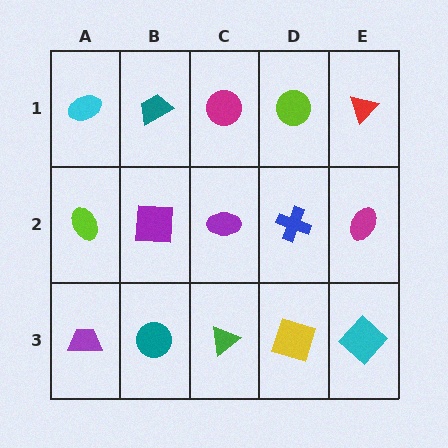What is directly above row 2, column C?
A magenta circle.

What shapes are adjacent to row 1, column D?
A blue cross (row 2, column D), a magenta circle (row 1, column C), a red triangle (row 1, column E).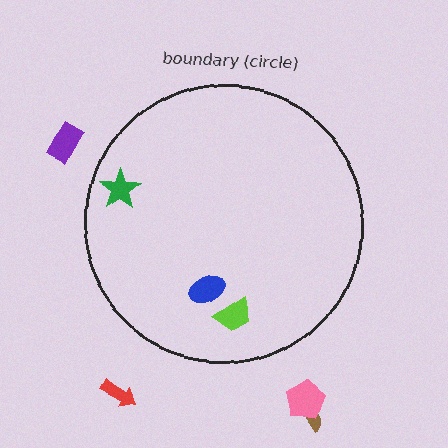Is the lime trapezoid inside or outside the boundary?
Inside.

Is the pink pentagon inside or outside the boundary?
Outside.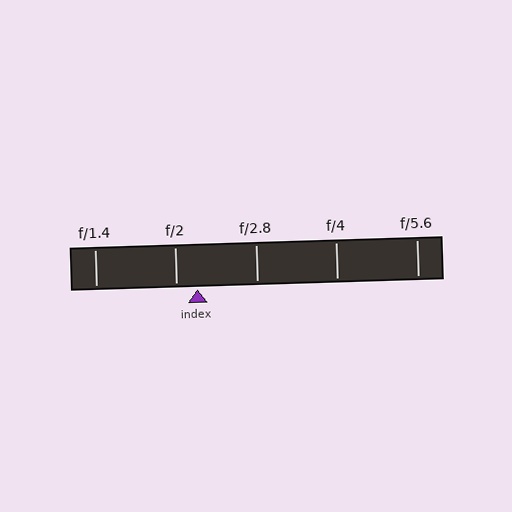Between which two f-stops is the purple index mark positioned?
The index mark is between f/2 and f/2.8.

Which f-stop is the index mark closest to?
The index mark is closest to f/2.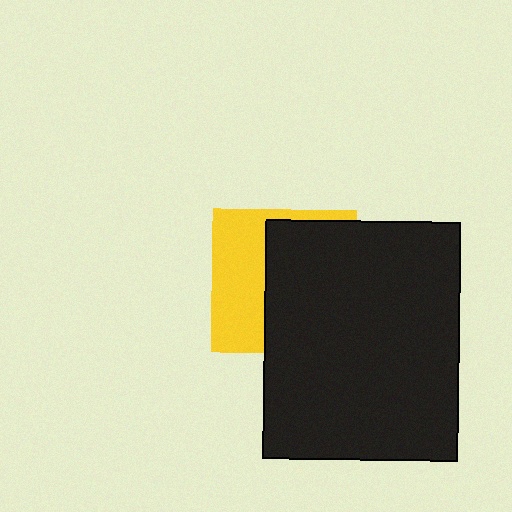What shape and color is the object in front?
The object in front is a black rectangle.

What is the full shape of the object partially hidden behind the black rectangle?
The partially hidden object is a yellow square.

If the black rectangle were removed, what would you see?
You would see the complete yellow square.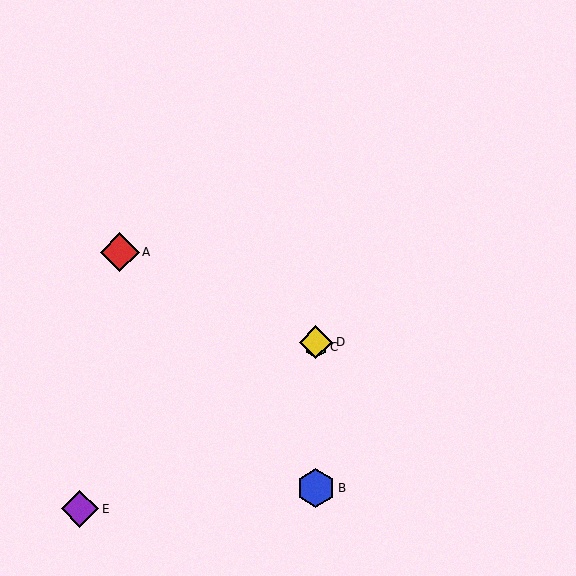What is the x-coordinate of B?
Object B is at x≈316.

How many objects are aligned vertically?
3 objects (B, C, D) are aligned vertically.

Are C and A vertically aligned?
No, C is at x≈316 and A is at x≈120.